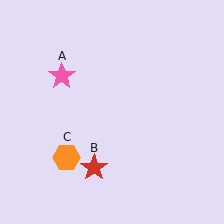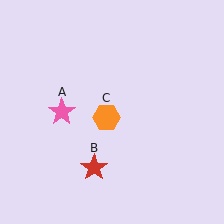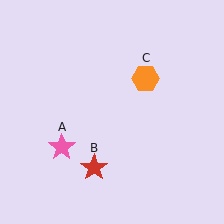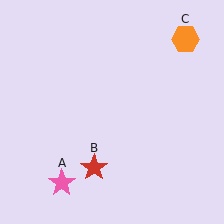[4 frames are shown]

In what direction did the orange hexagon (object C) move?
The orange hexagon (object C) moved up and to the right.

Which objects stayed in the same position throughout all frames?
Red star (object B) remained stationary.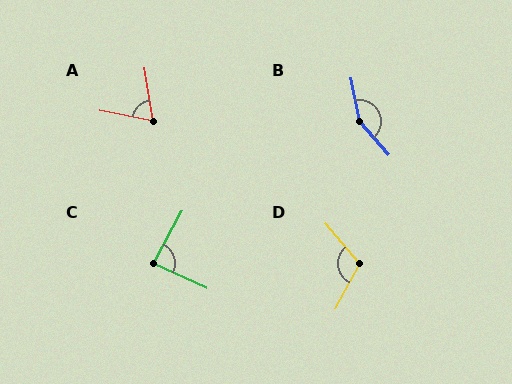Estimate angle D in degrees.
Approximately 111 degrees.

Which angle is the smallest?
A, at approximately 69 degrees.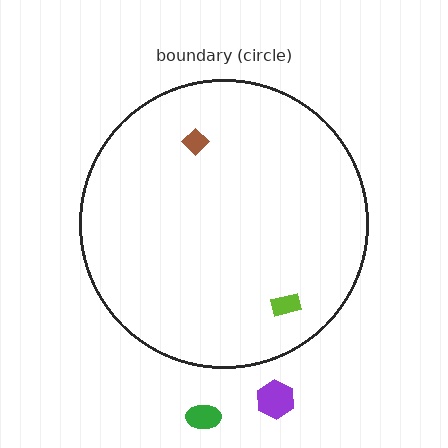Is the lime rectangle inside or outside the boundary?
Inside.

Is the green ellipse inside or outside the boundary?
Outside.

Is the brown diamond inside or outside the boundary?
Inside.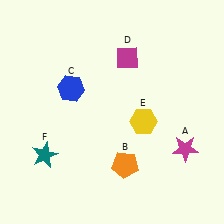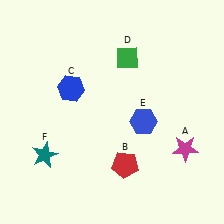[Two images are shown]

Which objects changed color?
B changed from orange to red. D changed from magenta to green. E changed from yellow to blue.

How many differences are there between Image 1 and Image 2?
There are 3 differences between the two images.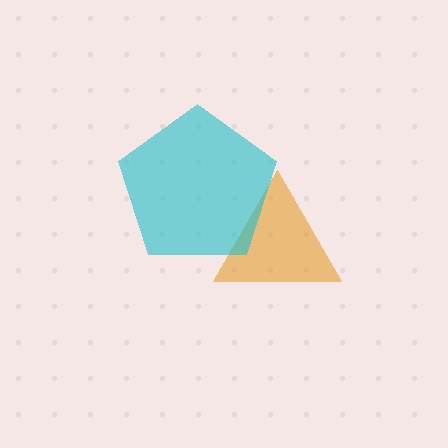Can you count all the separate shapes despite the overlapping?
Yes, there are 2 separate shapes.